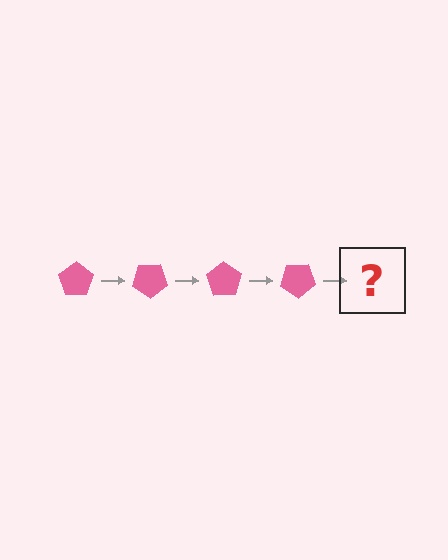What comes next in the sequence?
The next element should be a pink pentagon rotated 140 degrees.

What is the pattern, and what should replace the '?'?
The pattern is that the pentagon rotates 35 degrees each step. The '?' should be a pink pentagon rotated 140 degrees.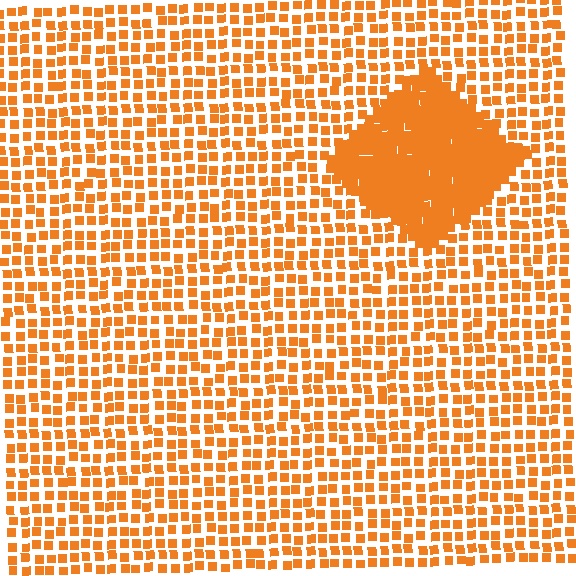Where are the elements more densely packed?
The elements are more densely packed inside the diamond boundary.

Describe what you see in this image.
The image contains small orange elements arranged at two different densities. A diamond-shaped region is visible where the elements are more densely packed than the surrounding area.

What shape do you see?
I see a diamond.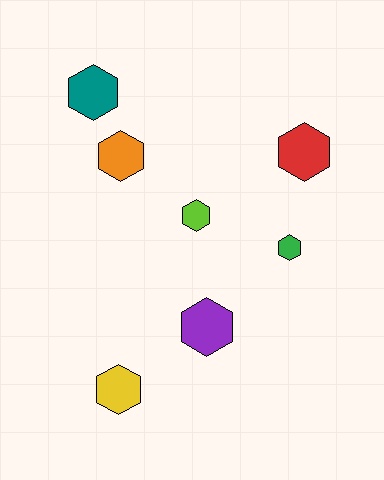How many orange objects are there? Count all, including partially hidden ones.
There is 1 orange object.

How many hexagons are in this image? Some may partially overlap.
There are 7 hexagons.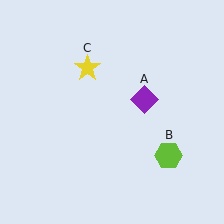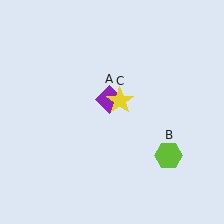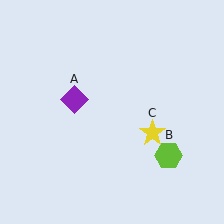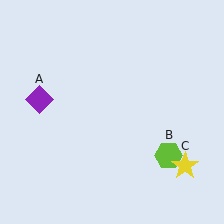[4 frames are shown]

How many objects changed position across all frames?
2 objects changed position: purple diamond (object A), yellow star (object C).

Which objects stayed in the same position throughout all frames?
Lime hexagon (object B) remained stationary.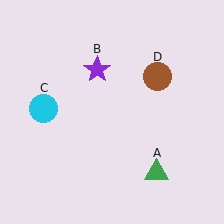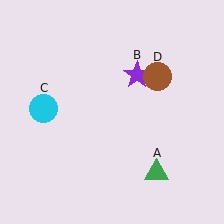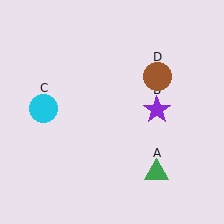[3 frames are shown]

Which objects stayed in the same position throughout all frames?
Green triangle (object A) and cyan circle (object C) and brown circle (object D) remained stationary.